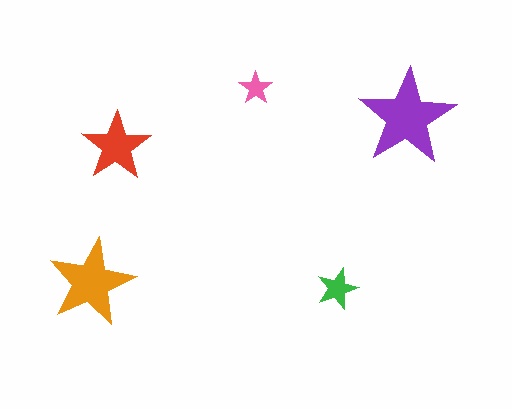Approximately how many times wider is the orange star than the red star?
About 1.5 times wider.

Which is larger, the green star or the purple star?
The purple one.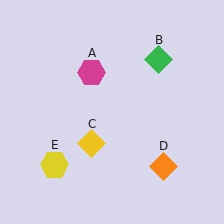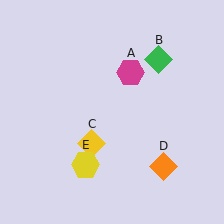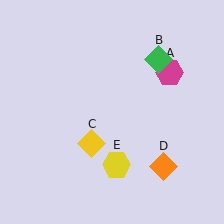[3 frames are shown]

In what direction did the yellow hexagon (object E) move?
The yellow hexagon (object E) moved right.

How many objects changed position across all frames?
2 objects changed position: magenta hexagon (object A), yellow hexagon (object E).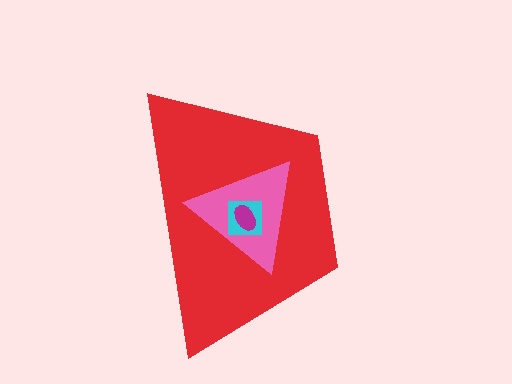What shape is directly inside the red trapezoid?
The pink triangle.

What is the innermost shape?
The magenta ellipse.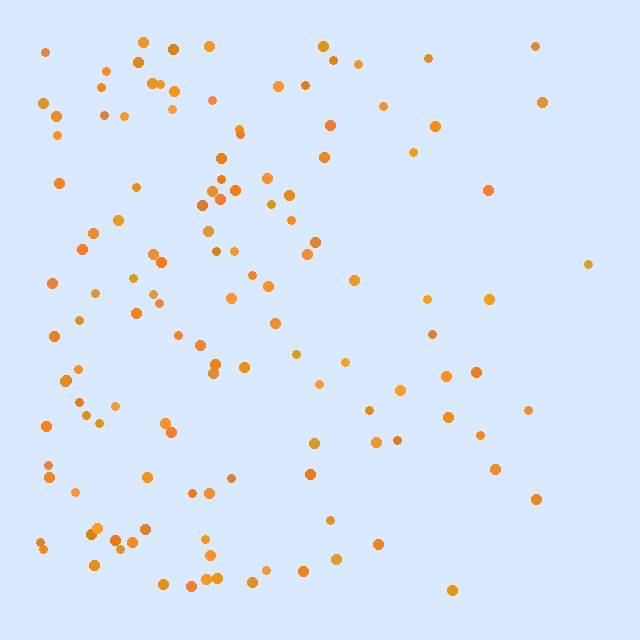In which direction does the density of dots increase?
From right to left, with the left side densest.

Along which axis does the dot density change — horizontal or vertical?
Horizontal.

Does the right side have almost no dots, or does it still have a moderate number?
Still a moderate number, just noticeably fewer than the left.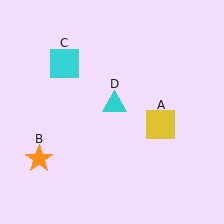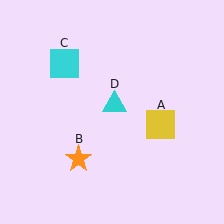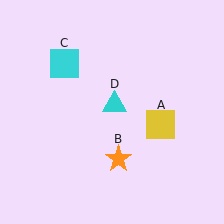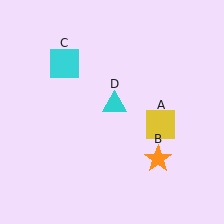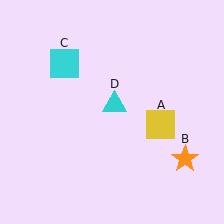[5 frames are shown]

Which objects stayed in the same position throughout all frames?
Yellow square (object A) and cyan square (object C) and cyan triangle (object D) remained stationary.